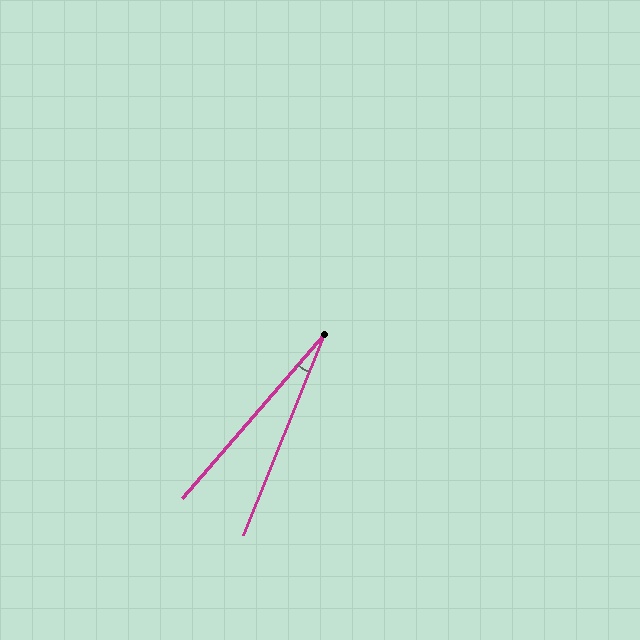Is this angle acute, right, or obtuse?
It is acute.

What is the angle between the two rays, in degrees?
Approximately 19 degrees.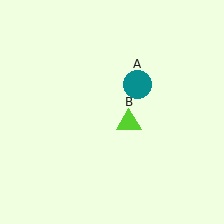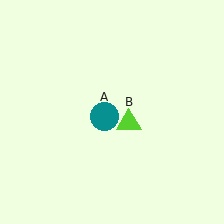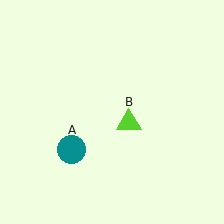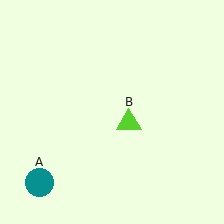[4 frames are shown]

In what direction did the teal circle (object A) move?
The teal circle (object A) moved down and to the left.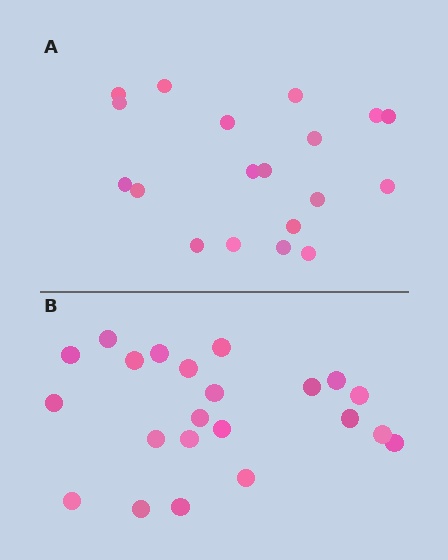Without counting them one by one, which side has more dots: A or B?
Region B (the bottom region) has more dots.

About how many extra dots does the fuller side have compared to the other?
Region B has just a few more — roughly 2 or 3 more dots than region A.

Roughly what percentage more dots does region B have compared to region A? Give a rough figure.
About 15% more.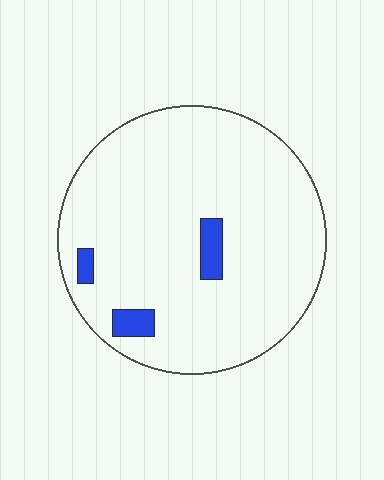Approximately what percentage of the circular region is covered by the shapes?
Approximately 5%.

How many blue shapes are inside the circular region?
3.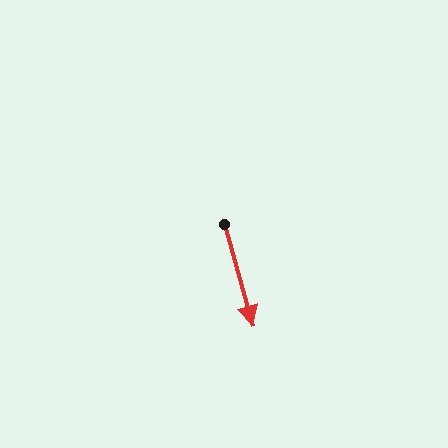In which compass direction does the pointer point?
South.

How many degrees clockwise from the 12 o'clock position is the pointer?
Approximately 164 degrees.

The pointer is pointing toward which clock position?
Roughly 5 o'clock.